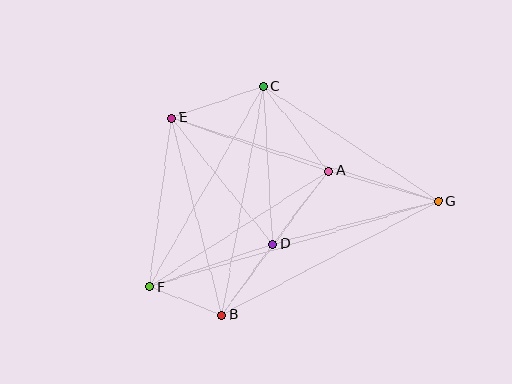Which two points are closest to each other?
Points B and F are closest to each other.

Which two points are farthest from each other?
Points F and G are farthest from each other.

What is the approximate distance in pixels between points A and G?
The distance between A and G is approximately 114 pixels.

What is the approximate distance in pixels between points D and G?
The distance between D and G is approximately 171 pixels.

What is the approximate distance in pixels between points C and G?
The distance between C and G is approximately 210 pixels.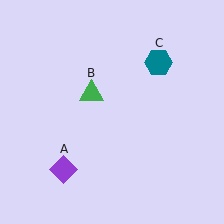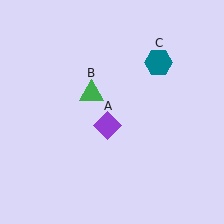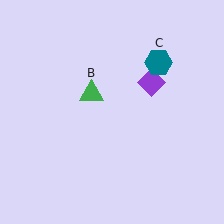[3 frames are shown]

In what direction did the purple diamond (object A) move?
The purple diamond (object A) moved up and to the right.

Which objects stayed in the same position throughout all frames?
Green triangle (object B) and teal hexagon (object C) remained stationary.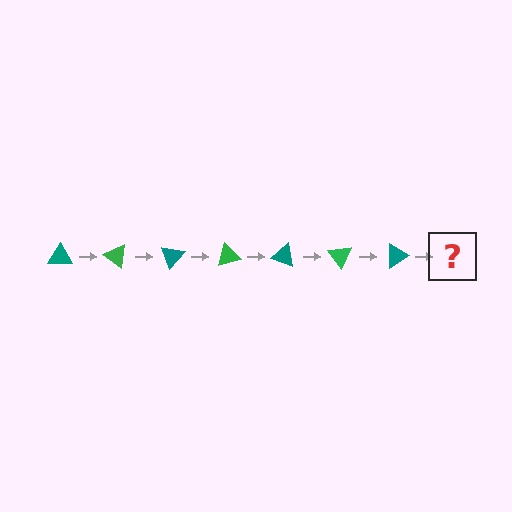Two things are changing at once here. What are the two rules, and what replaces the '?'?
The two rules are that it rotates 35 degrees each step and the color cycles through teal and green. The '?' should be a green triangle, rotated 245 degrees from the start.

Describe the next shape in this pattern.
It should be a green triangle, rotated 245 degrees from the start.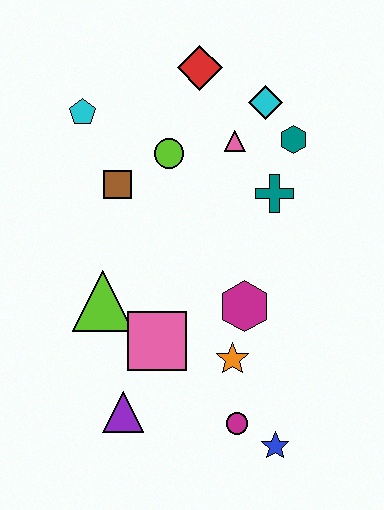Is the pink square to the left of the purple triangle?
No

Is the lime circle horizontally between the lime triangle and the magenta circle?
Yes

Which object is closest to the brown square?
The lime circle is closest to the brown square.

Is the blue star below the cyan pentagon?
Yes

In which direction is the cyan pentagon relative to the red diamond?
The cyan pentagon is to the left of the red diamond.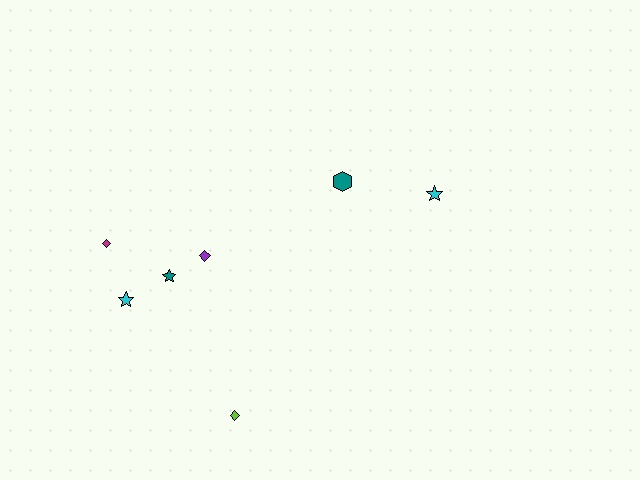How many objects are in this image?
There are 7 objects.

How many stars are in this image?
There are 3 stars.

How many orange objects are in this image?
There are no orange objects.